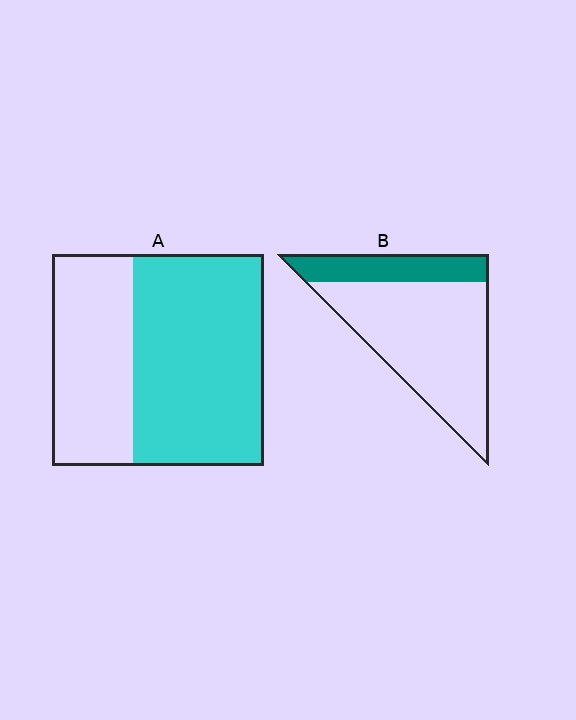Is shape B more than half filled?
No.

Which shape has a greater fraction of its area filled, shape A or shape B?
Shape A.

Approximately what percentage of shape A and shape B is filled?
A is approximately 60% and B is approximately 25%.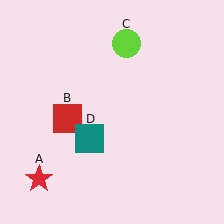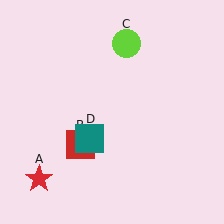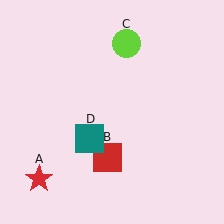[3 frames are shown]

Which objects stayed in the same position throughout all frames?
Red star (object A) and lime circle (object C) and teal square (object D) remained stationary.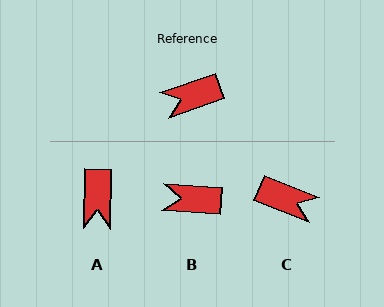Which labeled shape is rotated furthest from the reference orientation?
C, about 139 degrees away.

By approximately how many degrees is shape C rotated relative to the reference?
Approximately 139 degrees counter-clockwise.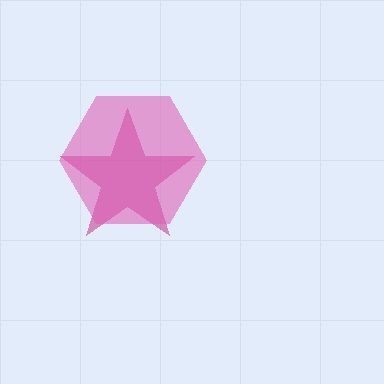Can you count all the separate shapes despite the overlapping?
Yes, there are 2 separate shapes.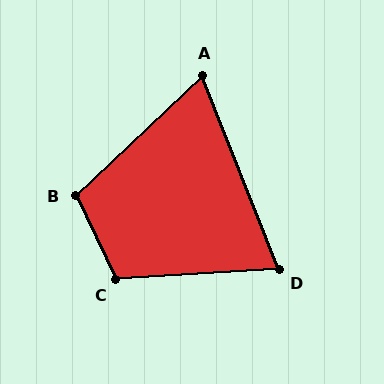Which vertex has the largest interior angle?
C, at approximately 112 degrees.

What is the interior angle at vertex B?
Approximately 108 degrees (obtuse).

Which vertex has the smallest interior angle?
A, at approximately 68 degrees.